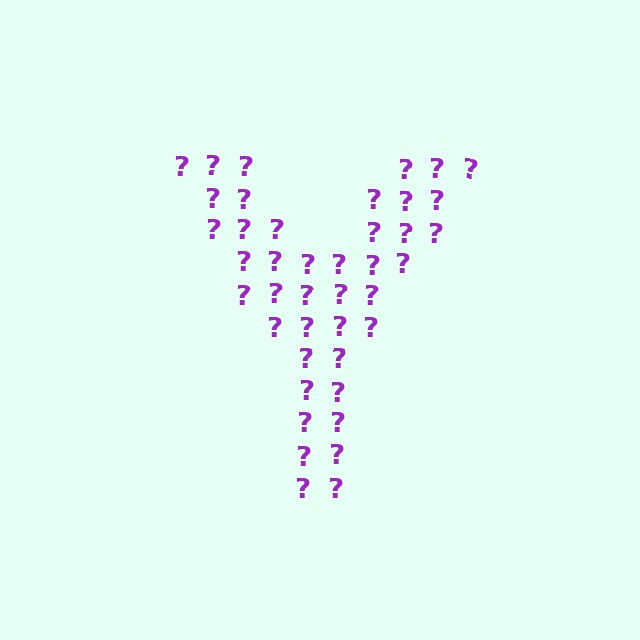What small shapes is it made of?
It is made of small question marks.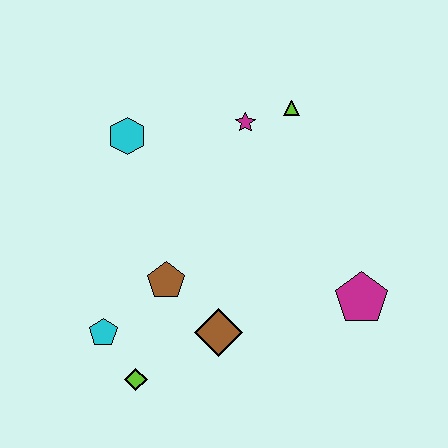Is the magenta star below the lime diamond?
No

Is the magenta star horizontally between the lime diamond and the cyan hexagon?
No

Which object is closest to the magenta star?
The lime triangle is closest to the magenta star.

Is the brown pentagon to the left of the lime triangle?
Yes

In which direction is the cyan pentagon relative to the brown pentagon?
The cyan pentagon is to the left of the brown pentagon.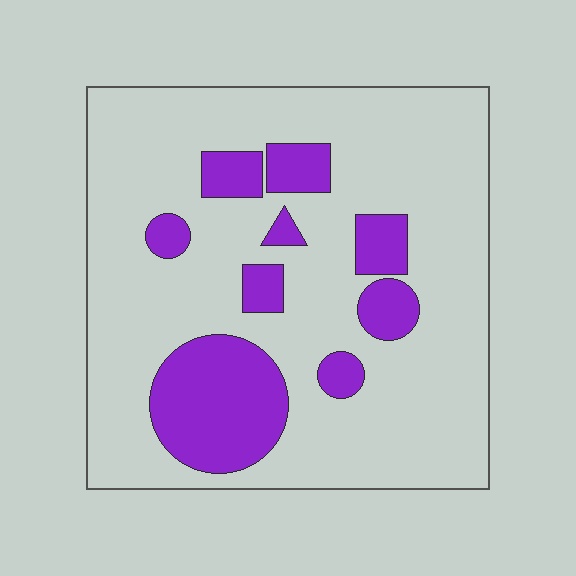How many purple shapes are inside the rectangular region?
9.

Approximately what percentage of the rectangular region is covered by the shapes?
Approximately 20%.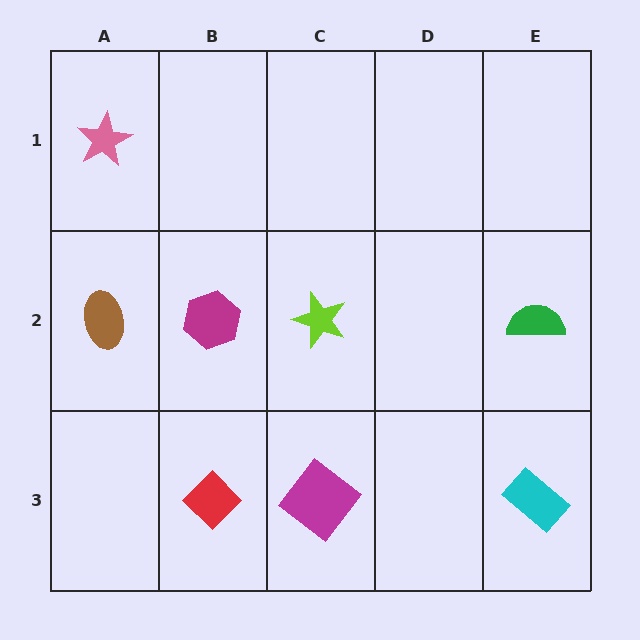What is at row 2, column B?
A magenta hexagon.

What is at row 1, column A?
A pink star.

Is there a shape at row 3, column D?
No, that cell is empty.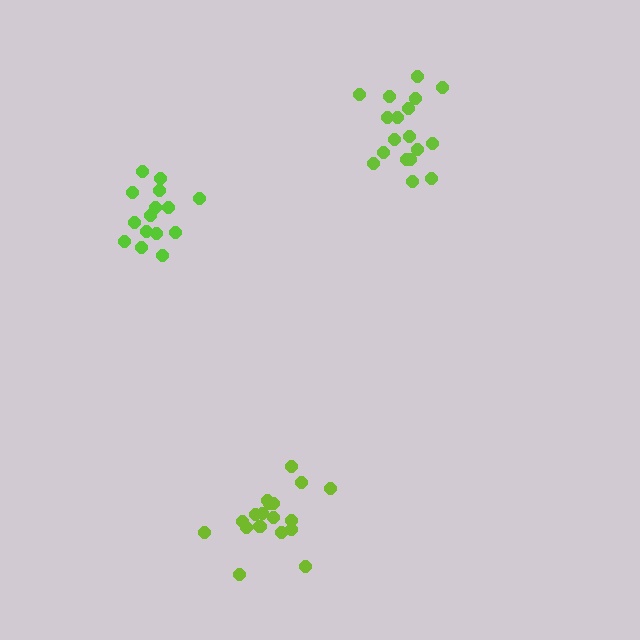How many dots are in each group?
Group 1: 18 dots, Group 2: 18 dots, Group 3: 15 dots (51 total).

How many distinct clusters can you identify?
There are 3 distinct clusters.